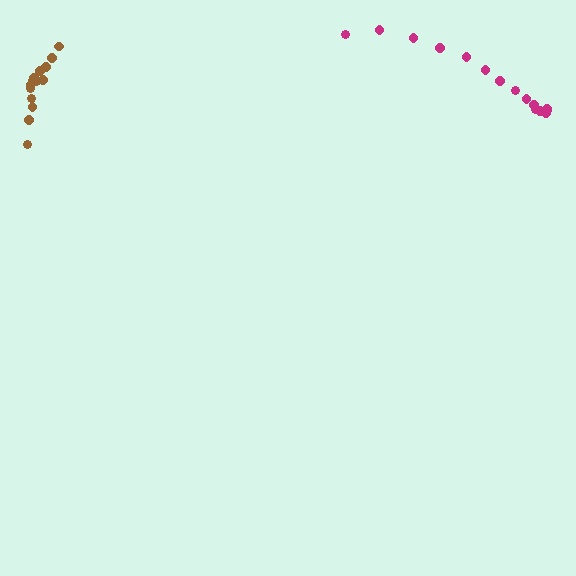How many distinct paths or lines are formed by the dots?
There are 2 distinct paths.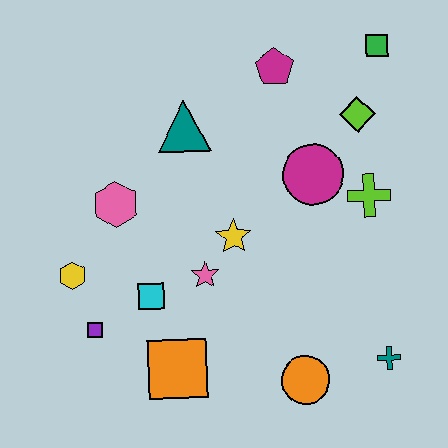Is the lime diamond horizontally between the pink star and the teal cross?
Yes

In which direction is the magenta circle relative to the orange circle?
The magenta circle is above the orange circle.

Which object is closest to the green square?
The lime diamond is closest to the green square.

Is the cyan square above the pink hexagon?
No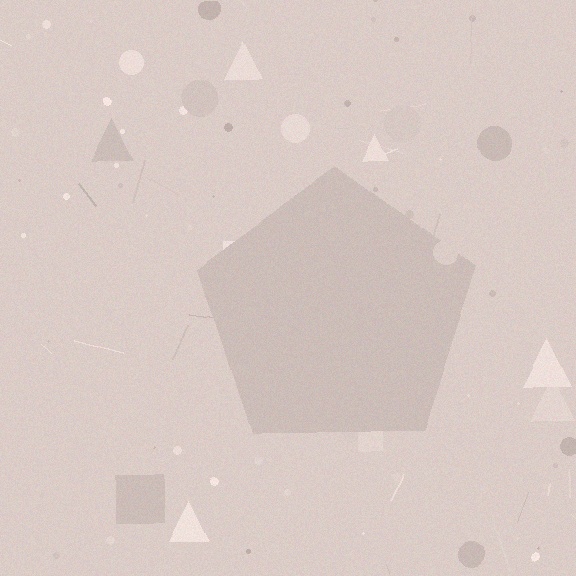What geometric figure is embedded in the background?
A pentagon is embedded in the background.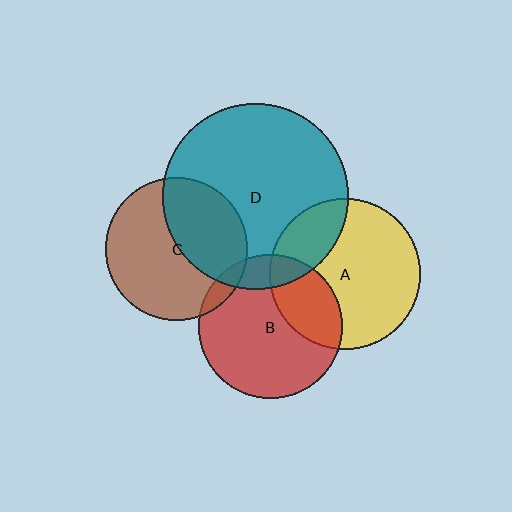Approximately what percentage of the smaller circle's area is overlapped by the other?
Approximately 15%.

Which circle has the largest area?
Circle D (teal).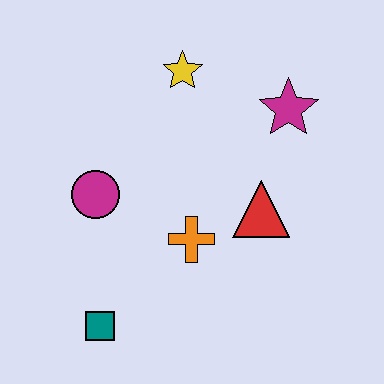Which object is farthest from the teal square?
The magenta star is farthest from the teal square.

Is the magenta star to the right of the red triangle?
Yes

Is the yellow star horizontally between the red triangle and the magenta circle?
Yes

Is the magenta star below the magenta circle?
No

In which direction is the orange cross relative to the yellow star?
The orange cross is below the yellow star.